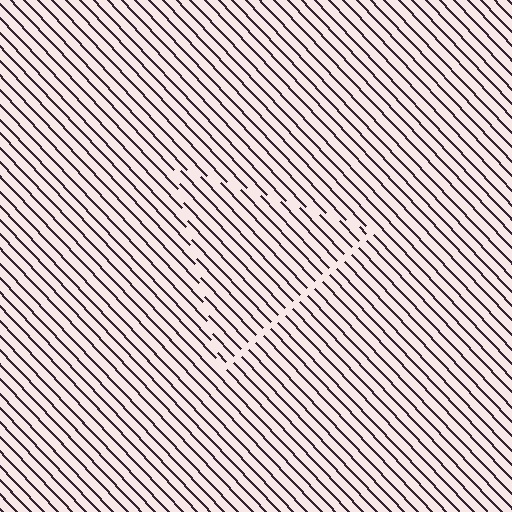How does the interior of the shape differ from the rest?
The interior of the shape contains the same grating, shifted by half a period — the contour is defined by the phase discontinuity where line-ends from the inner and outer gratings abut.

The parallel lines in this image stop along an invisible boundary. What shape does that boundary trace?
An illusory triangle. The interior of the shape contains the same grating, shifted by half a period — the contour is defined by the phase discontinuity where line-ends from the inner and outer gratings abut.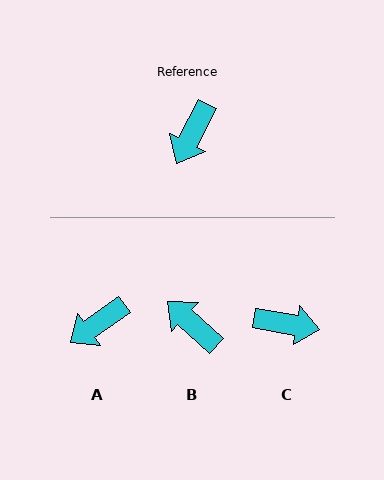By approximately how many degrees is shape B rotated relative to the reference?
Approximately 105 degrees clockwise.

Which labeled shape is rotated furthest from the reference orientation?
C, about 108 degrees away.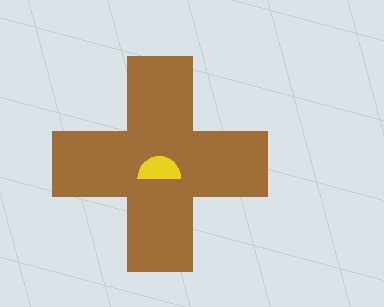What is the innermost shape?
The yellow semicircle.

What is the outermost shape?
The brown cross.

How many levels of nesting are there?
2.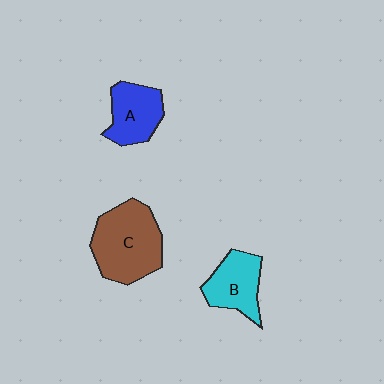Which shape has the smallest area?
Shape A (blue).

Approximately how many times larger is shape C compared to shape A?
Approximately 1.6 times.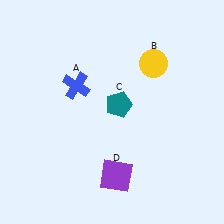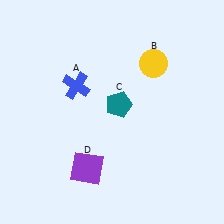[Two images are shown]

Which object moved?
The purple square (D) moved left.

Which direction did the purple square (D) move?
The purple square (D) moved left.